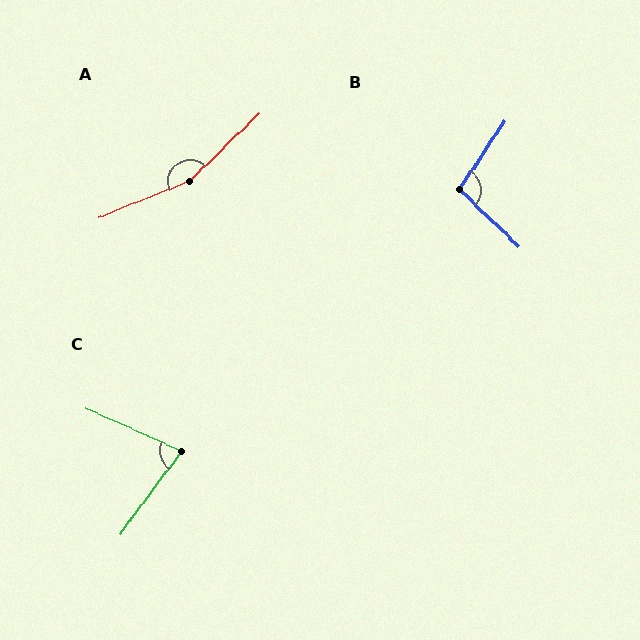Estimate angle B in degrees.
Approximately 100 degrees.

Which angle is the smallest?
C, at approximately 77 degrees.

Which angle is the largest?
A, at approximately 158 degrees.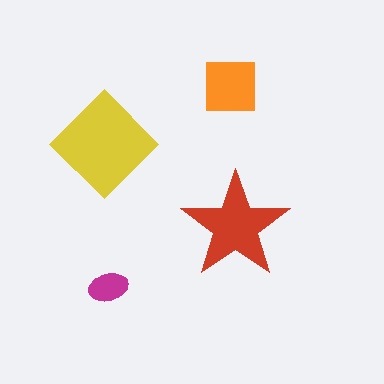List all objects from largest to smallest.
The yellow diamond, the red star, the orange square, the magenta ellipse.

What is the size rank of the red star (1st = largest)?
2nd.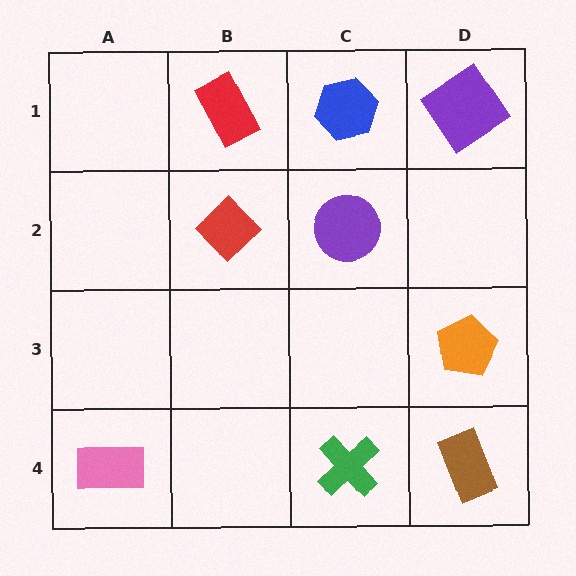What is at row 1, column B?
A red rectangle.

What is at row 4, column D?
A brown rectangle.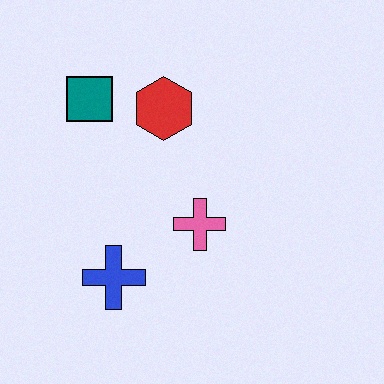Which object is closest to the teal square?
The red hexagon is closest to the teal square.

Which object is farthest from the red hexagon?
The blue cross is farthest from the red hexagon.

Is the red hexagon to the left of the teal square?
No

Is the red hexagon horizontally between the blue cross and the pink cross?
Yes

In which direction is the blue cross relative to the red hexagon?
The blue cross is below the red hexagon.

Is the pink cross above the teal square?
No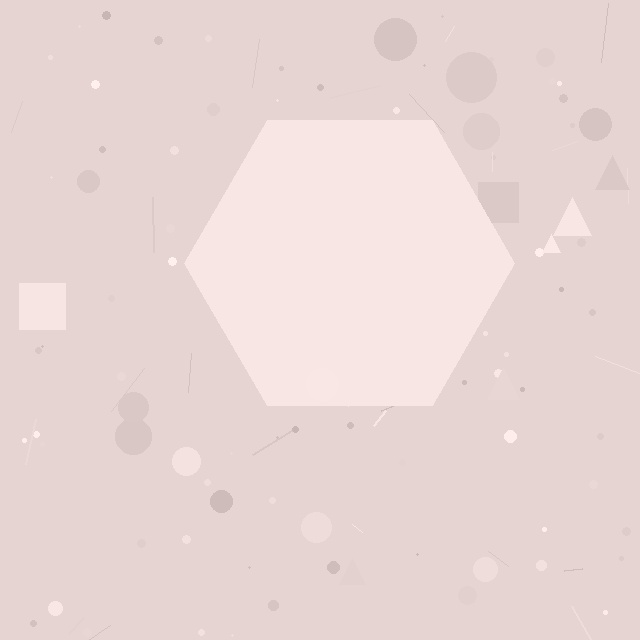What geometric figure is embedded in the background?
A hexagon is embedded in the background.